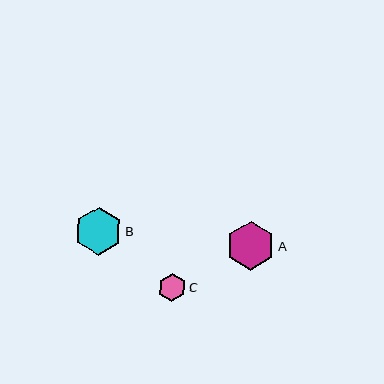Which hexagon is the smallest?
Hexagon C is the smallest with a size of approximately 28 pixels.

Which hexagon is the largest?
Hexagon A is the largest with a size of approximately 49 pixels.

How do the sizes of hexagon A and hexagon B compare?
Hexagon A and hexagon B are approximately the same size.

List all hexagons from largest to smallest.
From largest to smallest: A, B, C.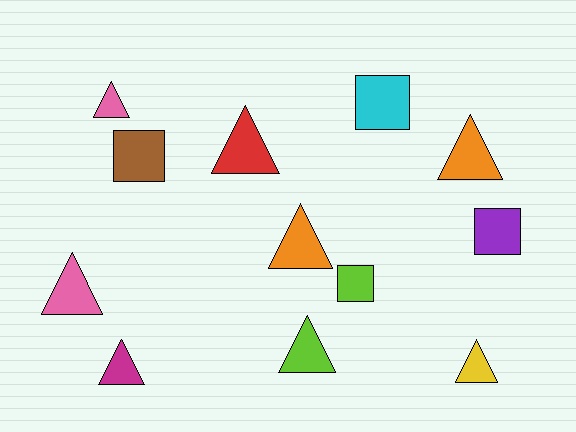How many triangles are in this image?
There are 8 triangles.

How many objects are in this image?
There are 12 objects.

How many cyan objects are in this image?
There is 1 cyan object.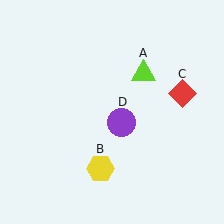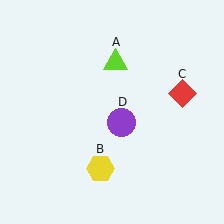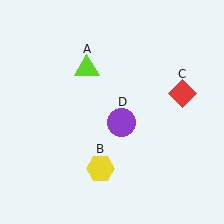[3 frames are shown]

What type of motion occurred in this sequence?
The lime triangle (object A) rotated counterclockwise around the center of the scene.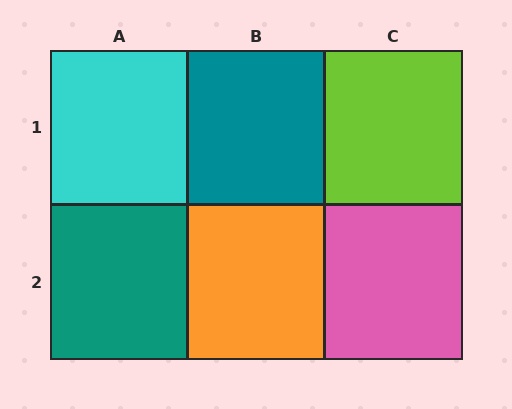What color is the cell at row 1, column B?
Teal.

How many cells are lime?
1 cell is lime.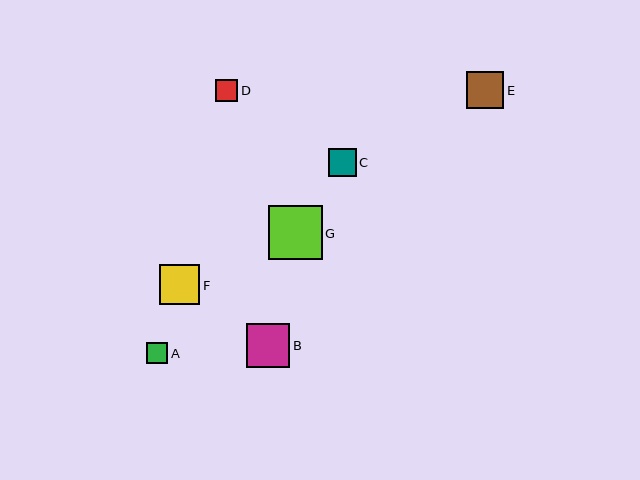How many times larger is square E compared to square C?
Square E is approximately 1.3 times the size of square C.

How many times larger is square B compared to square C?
Square B is approximately 1.5 times the size of square C.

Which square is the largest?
Square G is the largest with a size of approximately 54 pixels.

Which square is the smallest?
Square A is the smallest with a size of approximately 21 pixels.